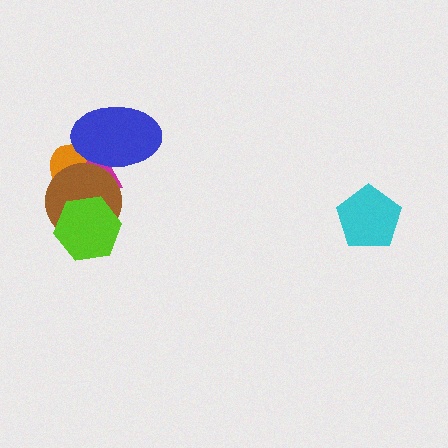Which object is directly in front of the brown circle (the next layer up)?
The lime hexagon is directly in front of the brown circle.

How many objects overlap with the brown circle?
4 objects overlap with the brown circle.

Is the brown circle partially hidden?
Yes, it is partially covered by another shape.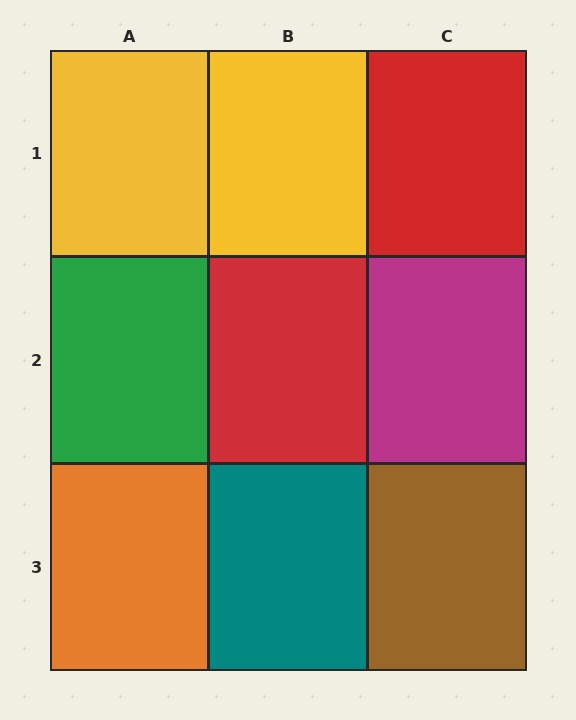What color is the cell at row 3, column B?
Teal.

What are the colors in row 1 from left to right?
Yellow, yellow, red.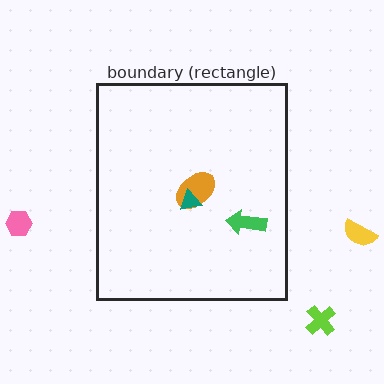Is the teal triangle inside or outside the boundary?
Inside.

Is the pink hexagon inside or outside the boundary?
Outside.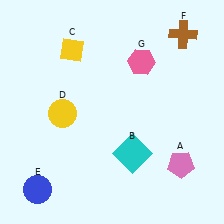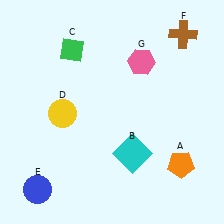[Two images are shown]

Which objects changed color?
A changed from pink to orange. C changed from yellow to green.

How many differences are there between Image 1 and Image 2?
There are 2 differences between the two images.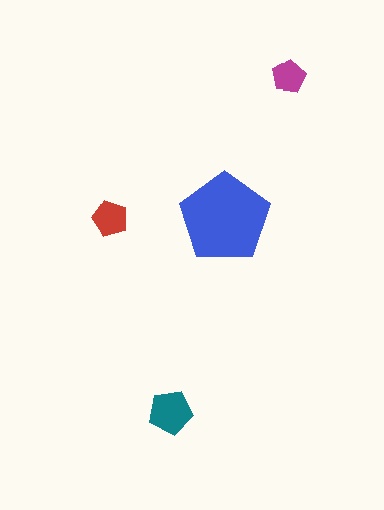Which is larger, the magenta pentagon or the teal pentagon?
The teal one.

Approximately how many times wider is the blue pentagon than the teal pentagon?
About 2 times wider.